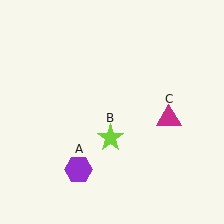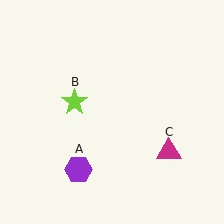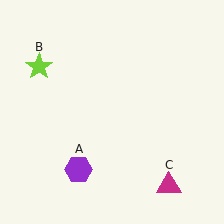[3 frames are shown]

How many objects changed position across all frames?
2 objects changed position: lime star (object B), magenta triangle (object C).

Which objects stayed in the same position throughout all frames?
Purple hexagon (object A) remained stationary.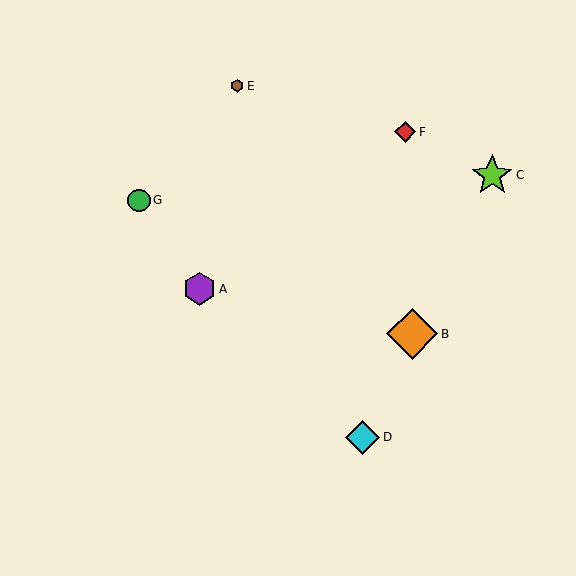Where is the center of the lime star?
The center of the lime star is at (492, 175).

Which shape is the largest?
The orange diamond (labeled B) is the largest.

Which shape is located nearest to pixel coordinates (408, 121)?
The red diamond (labeled F) at (405, 132) is nearest to that location.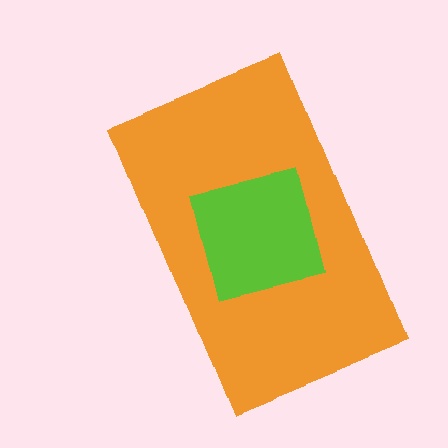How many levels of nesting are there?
2.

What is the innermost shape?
The lime square.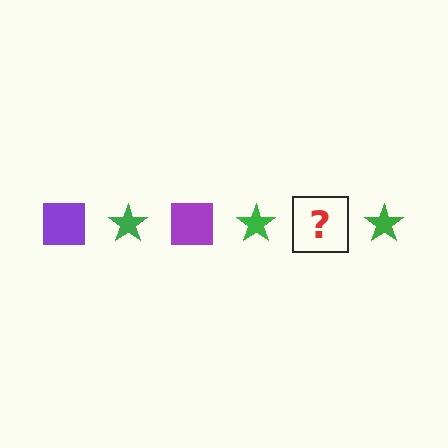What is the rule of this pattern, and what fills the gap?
The rule is that the pattern alternates between purple square and green star. The gap should be filled with a purple square.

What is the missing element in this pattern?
The missing element is a purple square.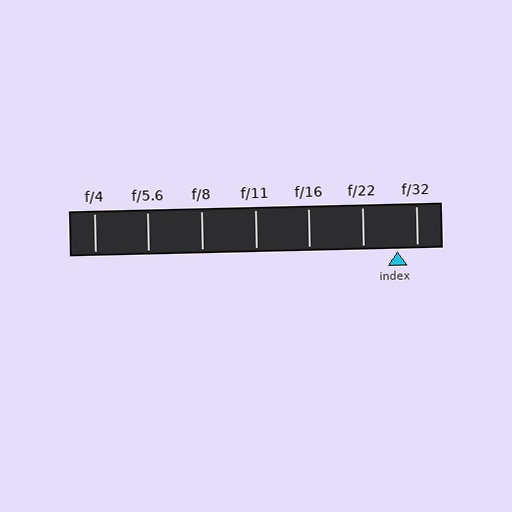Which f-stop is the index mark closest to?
The index mark is closest to f/32.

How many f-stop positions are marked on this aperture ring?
There are 7 f-stop positions marked.